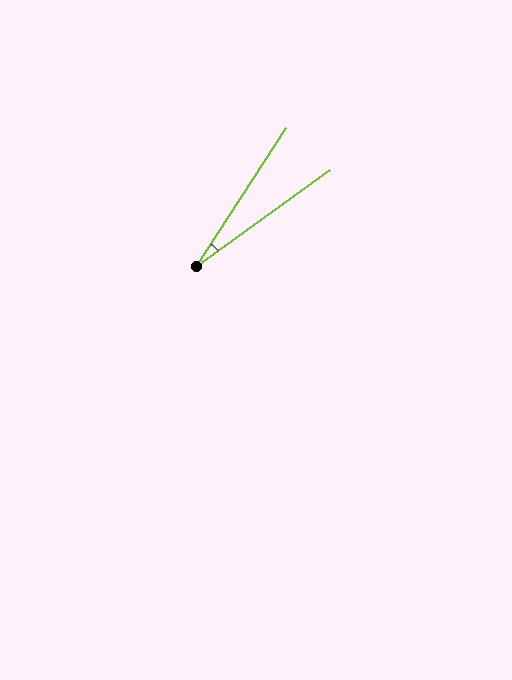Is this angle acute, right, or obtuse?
It is acute.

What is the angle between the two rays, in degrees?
Approximately 21 degrees.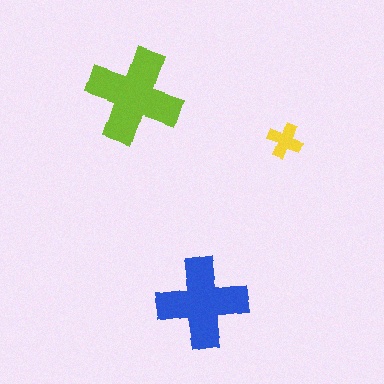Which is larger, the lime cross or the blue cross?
The lime one.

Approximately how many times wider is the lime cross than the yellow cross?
About 2.5 times wider.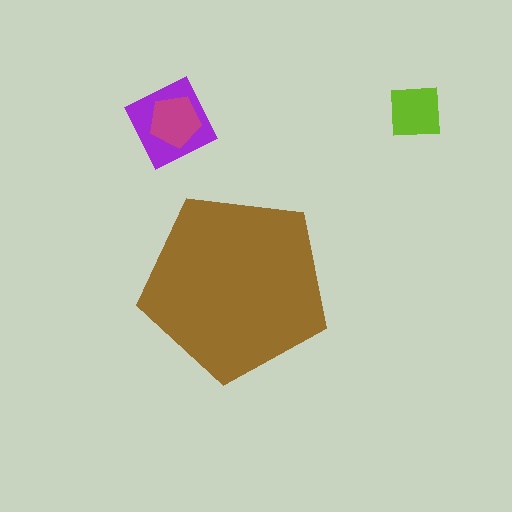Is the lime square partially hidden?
No, the lime square is fully visible.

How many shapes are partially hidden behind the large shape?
0 shapes are partially hidden.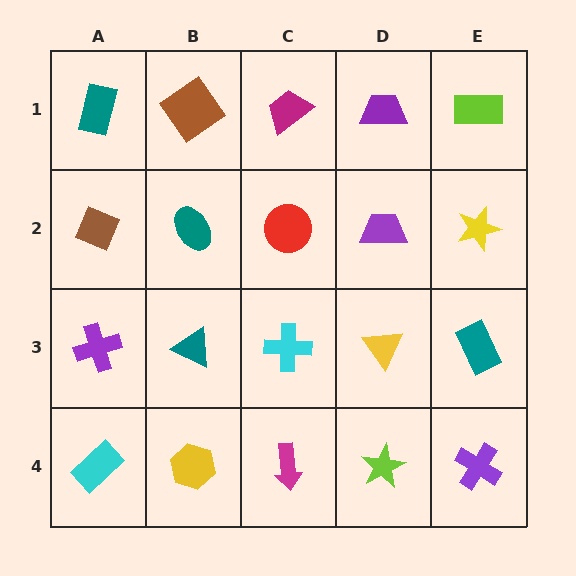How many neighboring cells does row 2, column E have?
3.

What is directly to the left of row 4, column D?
A magenta arrow.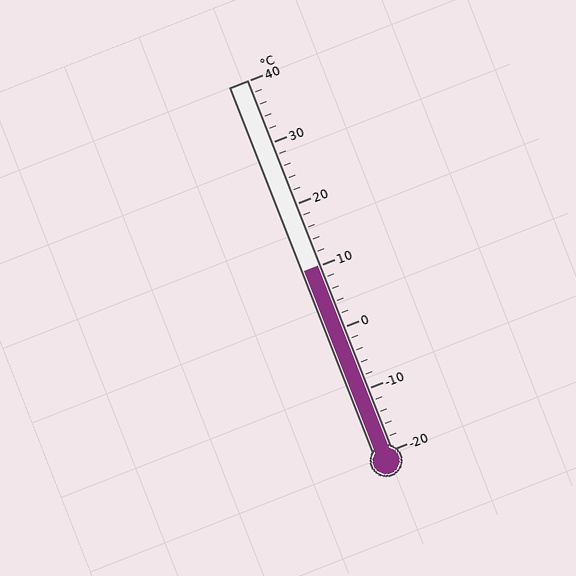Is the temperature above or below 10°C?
The temperature is at 10°C.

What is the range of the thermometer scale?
The thermometer scale ranges from -20°C to 40°C.